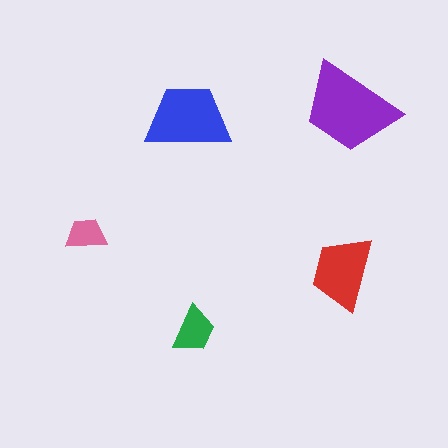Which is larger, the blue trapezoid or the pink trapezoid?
The blue one.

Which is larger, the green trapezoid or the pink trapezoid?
The green one.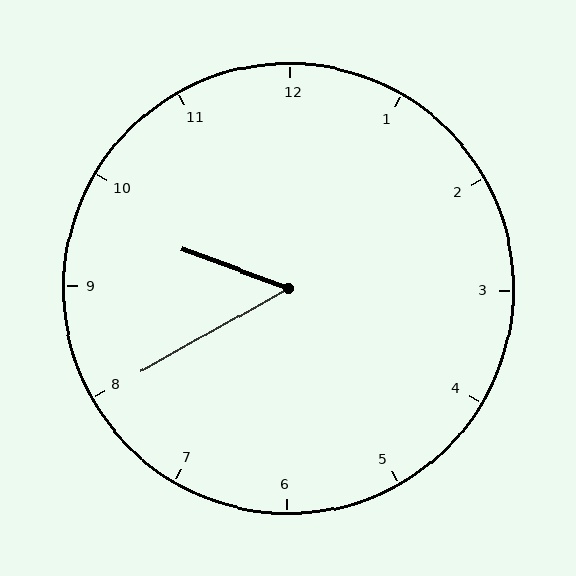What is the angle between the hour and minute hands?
Approximately 50 degrees.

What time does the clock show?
9:40.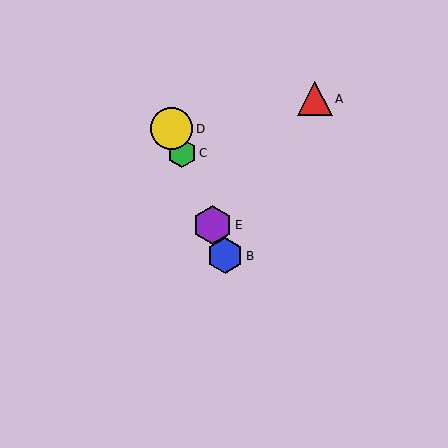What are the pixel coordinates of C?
Object C is at (182, 153).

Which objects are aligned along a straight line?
Objects B, C, D, E are aligned along a straight line.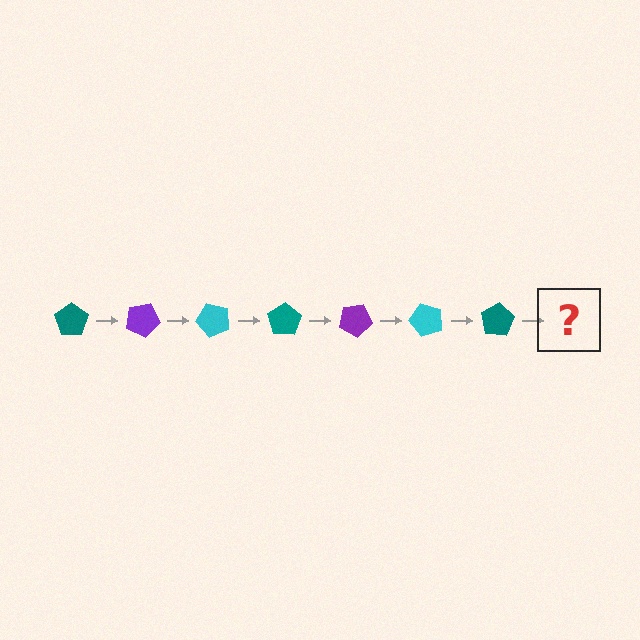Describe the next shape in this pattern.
It should be a purple pentagon, rotated 175 degrees from the start.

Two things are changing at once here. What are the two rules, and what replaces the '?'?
The two rules are that it rotates 25 degrees each step and the color cycles through teal, purple, and cyan. The '?' should be a purple pentagon, rotated 175 degrees from the start.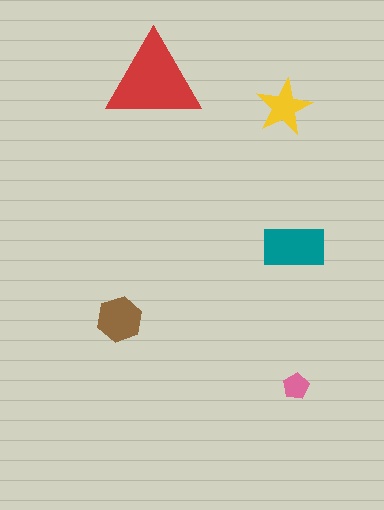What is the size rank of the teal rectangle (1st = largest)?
2nd.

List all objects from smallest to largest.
The pink pentagon, the yellow star, the brown hexagon, the teal rectangle, the red triangle.